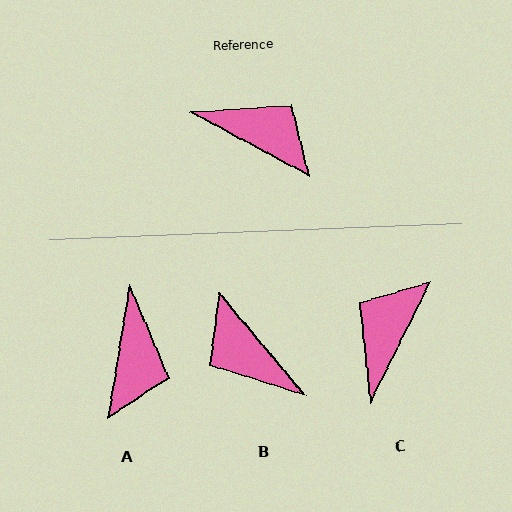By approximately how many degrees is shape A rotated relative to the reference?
Approximately 71 degrees clockwise.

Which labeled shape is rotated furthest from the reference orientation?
B, about 158 degrees away.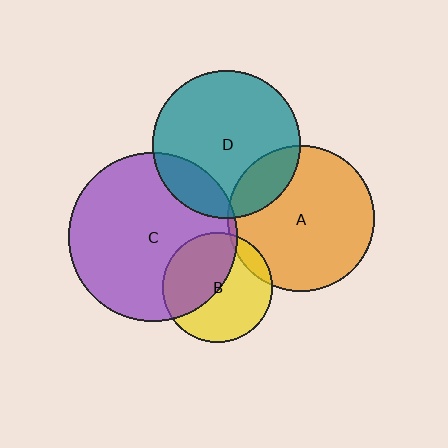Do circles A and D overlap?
Yes.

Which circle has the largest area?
Circle C (purple).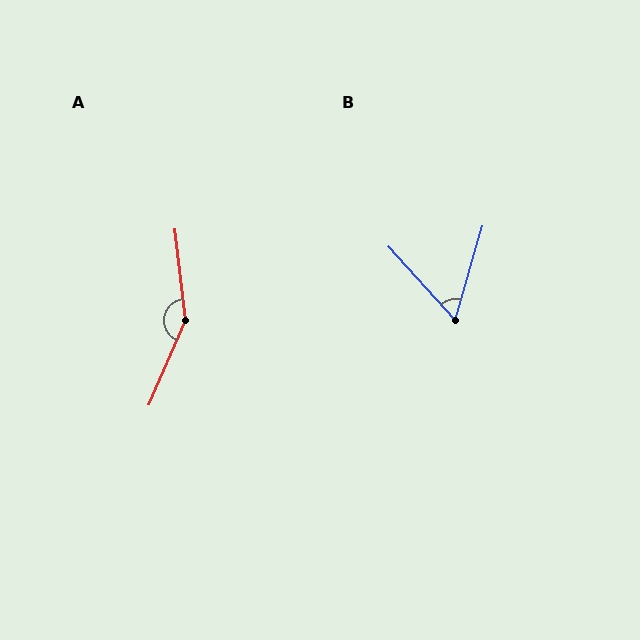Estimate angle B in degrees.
Approximately 58 degrees.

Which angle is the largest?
A, at approximately 150 degrees.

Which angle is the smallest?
B, at approximately 58 degrees.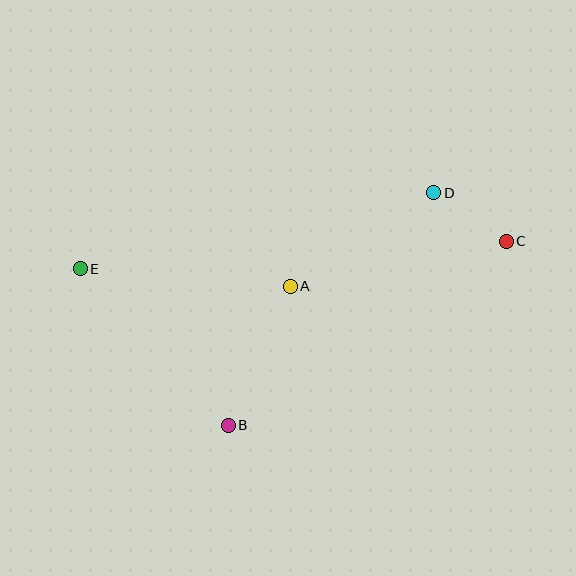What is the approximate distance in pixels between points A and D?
The distance between A and D is approximately 171 pixels.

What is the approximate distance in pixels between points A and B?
The distance between A and B is approximately 153 pixels.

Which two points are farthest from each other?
Points C and E are farthest from each other.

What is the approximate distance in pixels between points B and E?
The distance between B and E is approximately 216 pixels.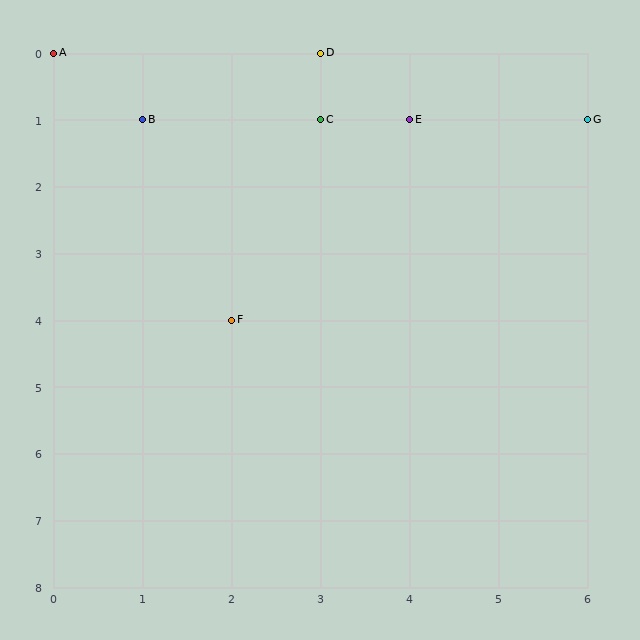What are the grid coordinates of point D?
Point D is at grid coordinates (3, 0).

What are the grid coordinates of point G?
Point G is at grid coordinates (6, 1).